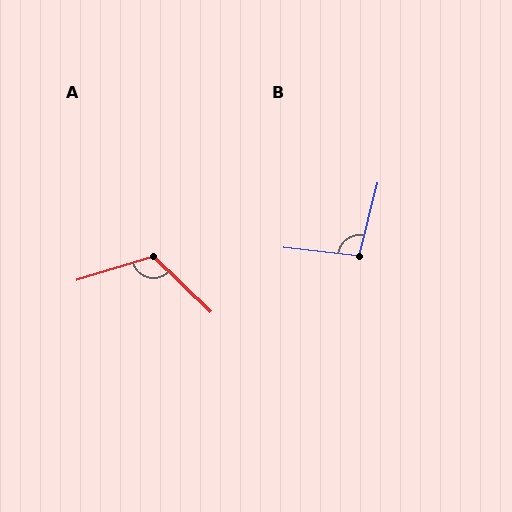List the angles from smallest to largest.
B (98°), A (118°).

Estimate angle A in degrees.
Approximately 118 degrees.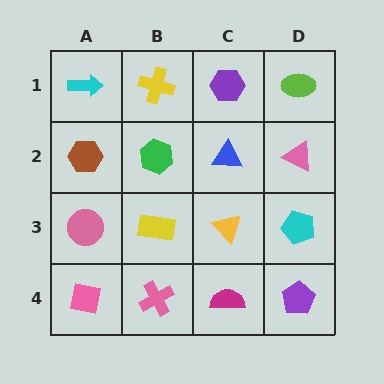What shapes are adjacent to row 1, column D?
A pink triangle (row 2, column D), a purple hexagon (row 1, column C).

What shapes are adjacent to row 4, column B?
A yellow rectangle (row 3, column B), a pink square (row 4, column A), a magenta semicircle (row 4, column C).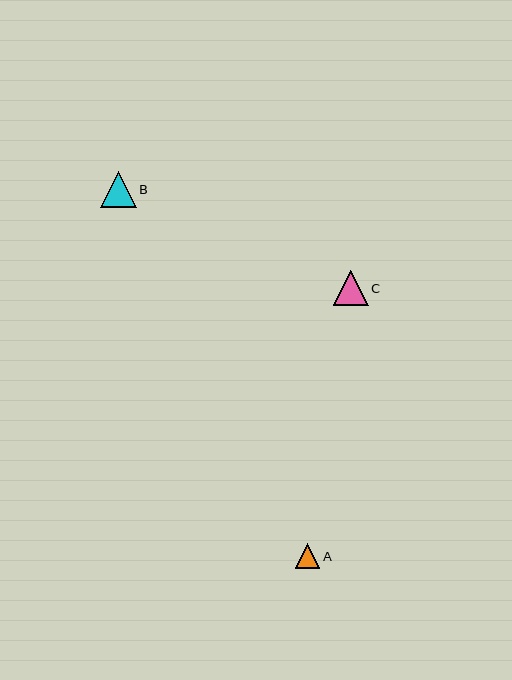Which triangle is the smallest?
Triangle A is the smallest with a size of approximately 25 pixels.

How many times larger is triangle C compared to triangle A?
Triangle C is approximately 1.4 times the size of triangle A.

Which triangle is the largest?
Triangle B is the largest with a size of approximately 36 pixels.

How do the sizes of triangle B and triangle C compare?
Triangle B and triangle C are approximately the same size.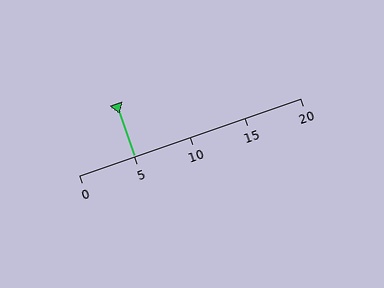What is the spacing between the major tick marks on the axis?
The major ticks are spaced 5 apart.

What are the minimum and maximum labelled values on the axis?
The axis runs from 0 to 20.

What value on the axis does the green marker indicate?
The marker indicates approximately 5.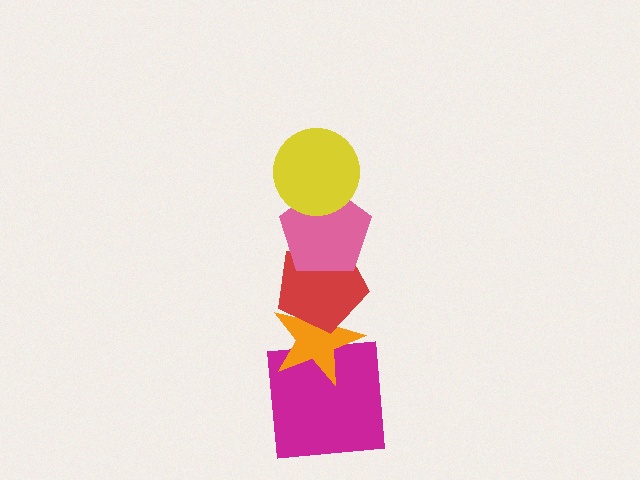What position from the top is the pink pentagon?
The pink pentagon is 2nd from the top.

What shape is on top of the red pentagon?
The pink pentagon is on top of the red pentagon.